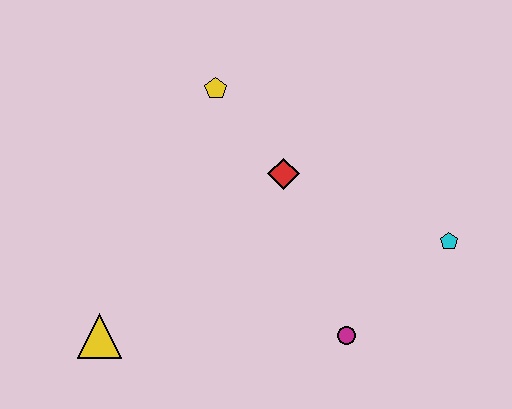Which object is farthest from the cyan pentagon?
The yellow triangle is farthest from the cyan pentagon.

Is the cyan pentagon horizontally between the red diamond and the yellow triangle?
No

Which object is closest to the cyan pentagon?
The magenta circle is closest to the cyan pentagon.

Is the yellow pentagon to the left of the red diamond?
Yes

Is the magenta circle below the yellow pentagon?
Yes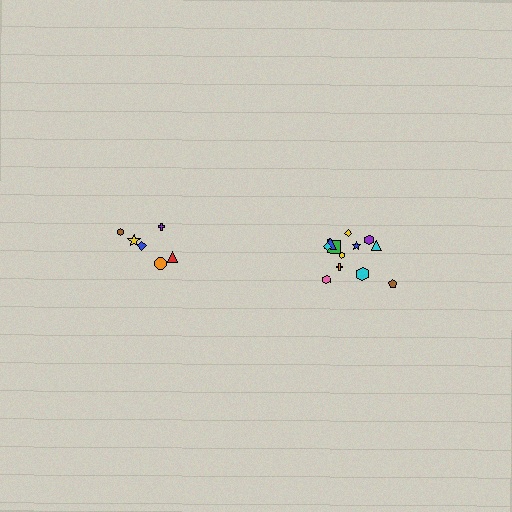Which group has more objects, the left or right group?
The right group.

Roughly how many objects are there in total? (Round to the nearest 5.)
Roughly 20 objects in total.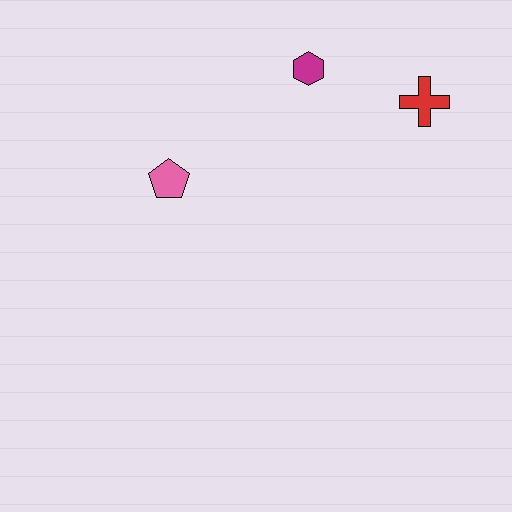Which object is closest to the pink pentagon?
The magenta hexagon is closest to the pink pentagon.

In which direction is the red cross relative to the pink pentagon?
The red cross is to the right of the pink pentagon.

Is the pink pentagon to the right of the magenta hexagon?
No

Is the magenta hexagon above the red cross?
Yes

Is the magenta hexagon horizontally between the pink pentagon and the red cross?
Yes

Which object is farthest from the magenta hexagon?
The pink pentagon is farthest from the magenta hexagon.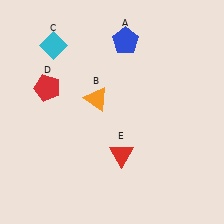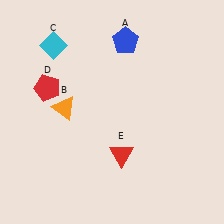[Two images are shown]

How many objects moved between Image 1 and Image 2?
1 object moved between the two images.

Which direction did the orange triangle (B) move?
The orange triangle (B) moved left.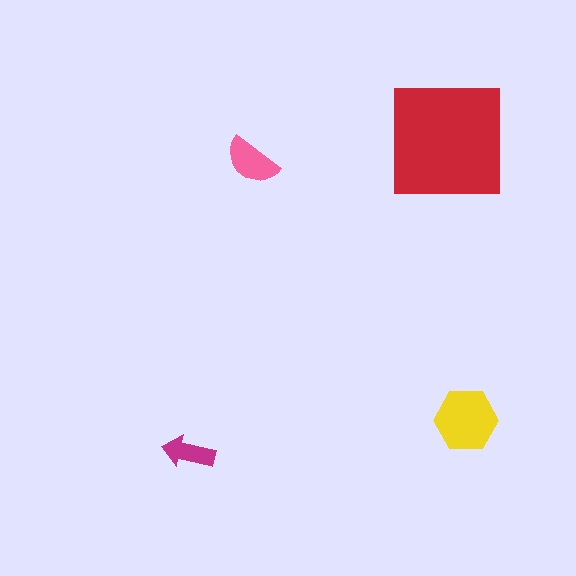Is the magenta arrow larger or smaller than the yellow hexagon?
Smaller.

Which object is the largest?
The red square.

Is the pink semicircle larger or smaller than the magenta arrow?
Larger.